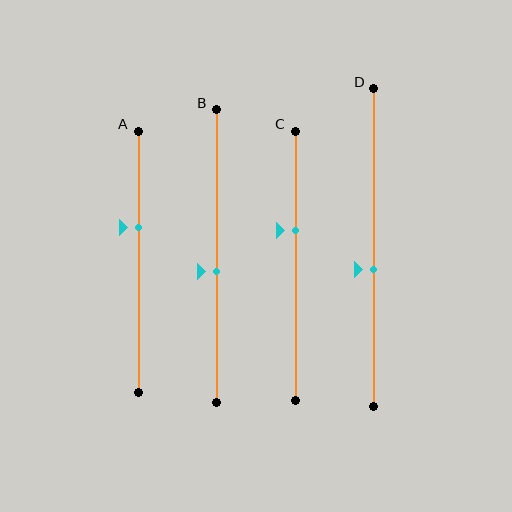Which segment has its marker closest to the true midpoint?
Segment B has its marker closest to the true midpoint.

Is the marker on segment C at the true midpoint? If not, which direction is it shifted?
No, the marker on segment C is shifted upward by about 13% of the segment length.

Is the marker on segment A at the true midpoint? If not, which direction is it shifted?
No, the marker on segment A is shifted upward by about 13% of the segment length.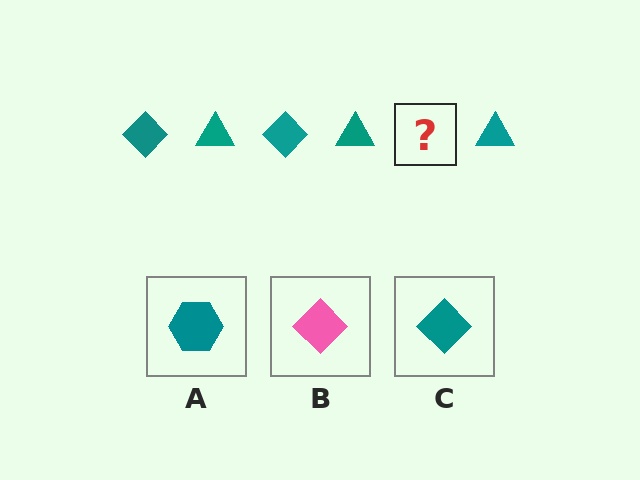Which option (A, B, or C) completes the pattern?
C.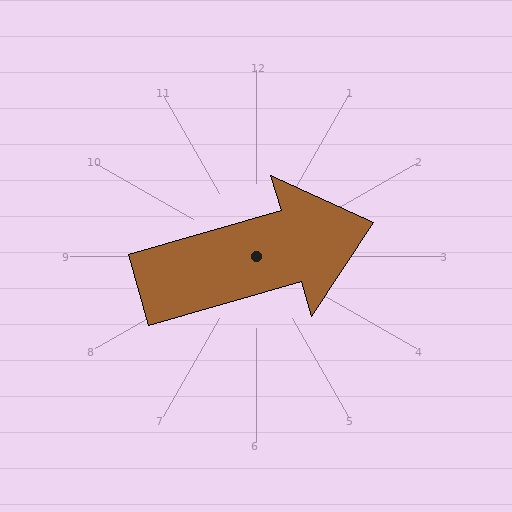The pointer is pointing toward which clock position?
Roughly 2 o'clock.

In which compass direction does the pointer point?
East.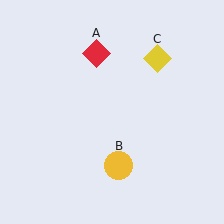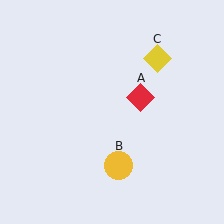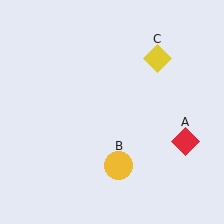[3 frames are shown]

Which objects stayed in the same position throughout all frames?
Yellow circle (object B) and yellow diamond (object C) remained stationary.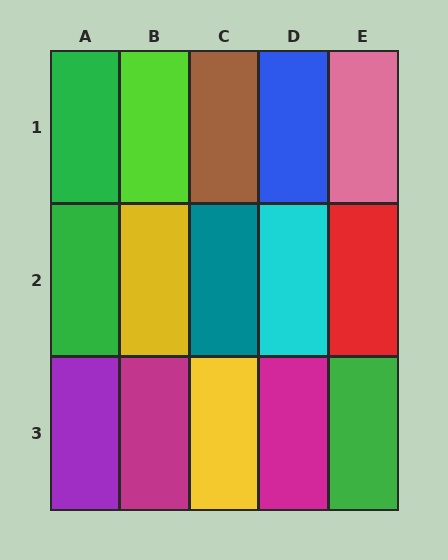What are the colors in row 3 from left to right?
Purple, magenta, yellow, magenta, green.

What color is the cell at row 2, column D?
Cyan.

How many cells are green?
3 cells are green.